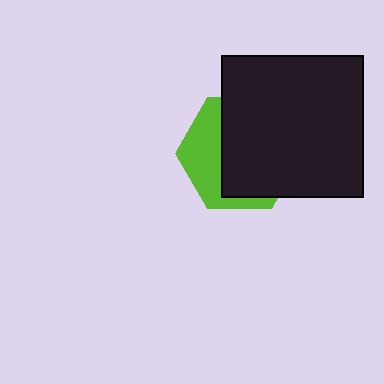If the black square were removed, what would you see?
You would see the complete lime hexagon.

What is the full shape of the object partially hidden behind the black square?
The partially hidden object is a lime hexagon.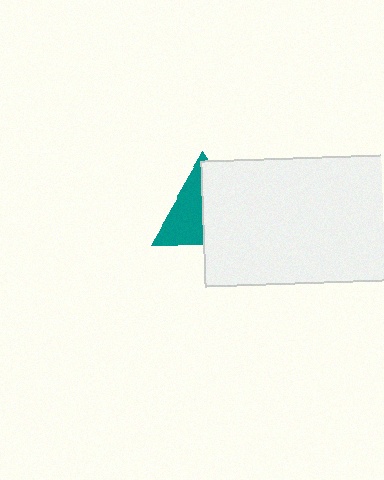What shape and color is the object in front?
The object in front is a white rectangle.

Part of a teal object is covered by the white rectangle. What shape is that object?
It is a triangle.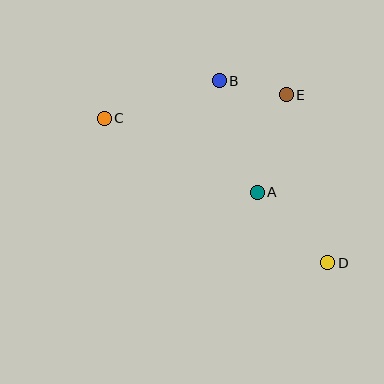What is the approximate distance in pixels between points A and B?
The distance between A and B is approximately 118 pixels.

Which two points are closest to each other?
Points B and E are closest to each other.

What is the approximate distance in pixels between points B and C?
The distance between B and C is approximately 121 pixels.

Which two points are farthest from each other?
Points C and D are farthest from each other.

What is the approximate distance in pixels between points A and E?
The distance between A and E is approximately 102 pixels.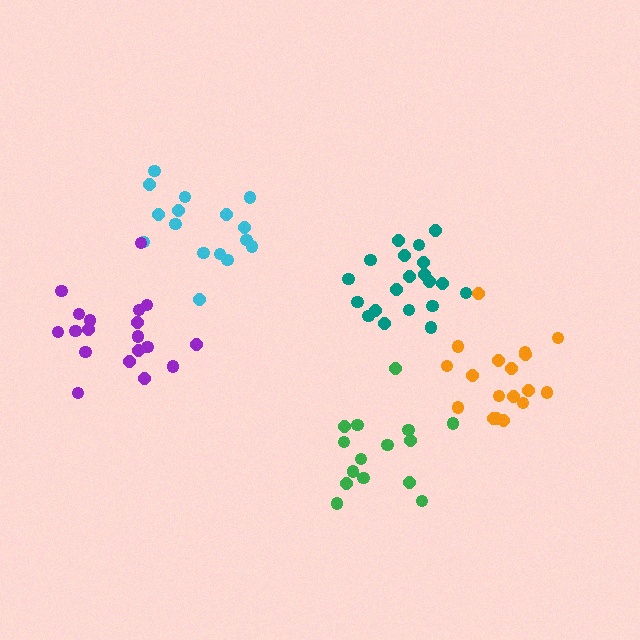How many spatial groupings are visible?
There are 5 spatial groupings.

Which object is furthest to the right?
The orange cluster is rightmost.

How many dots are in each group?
Group 1: 20 dots, Group 2: 16 dots, Group 3: 19 dots, Group 4: 15 dots, Group 5: 18 dots (88 total).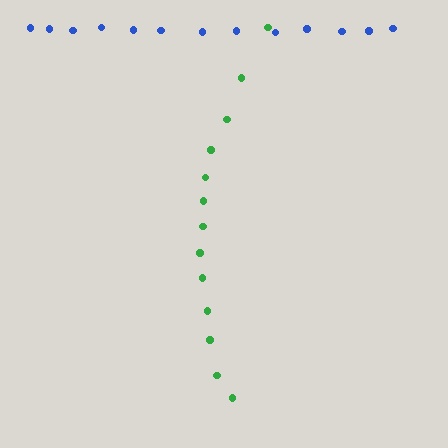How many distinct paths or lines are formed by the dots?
There are 2 distinct paths.